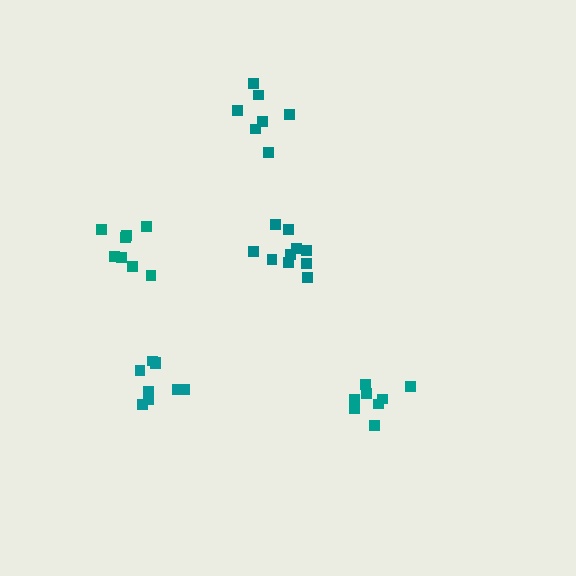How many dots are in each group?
Group 1: 10 dots, Group 2: 8 dots, Group 3: 9 dots, Group 4: 8 dots, Group 5: 7 dots (42 total).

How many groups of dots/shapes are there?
There are 5 groups.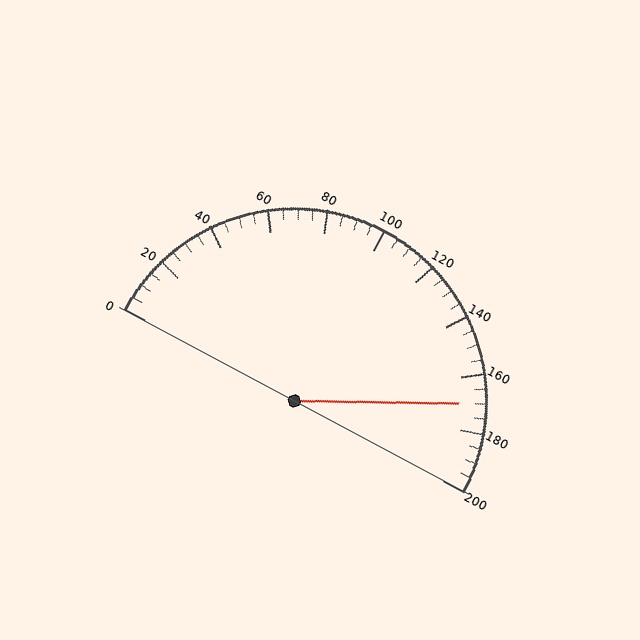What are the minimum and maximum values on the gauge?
The gauge ranges from 0 to 200.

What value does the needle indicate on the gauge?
The needle indicates approximately 170.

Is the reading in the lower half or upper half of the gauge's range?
The reading is in the upper half of the range (0 to 200).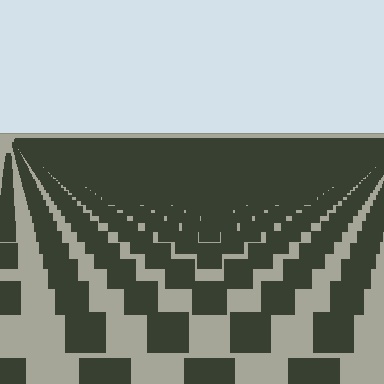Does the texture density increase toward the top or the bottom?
Density increases toward the top.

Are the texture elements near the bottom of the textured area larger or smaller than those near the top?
Larger. Near the bottom, elements are closer to the viewer and appear at a bigger on-screen size.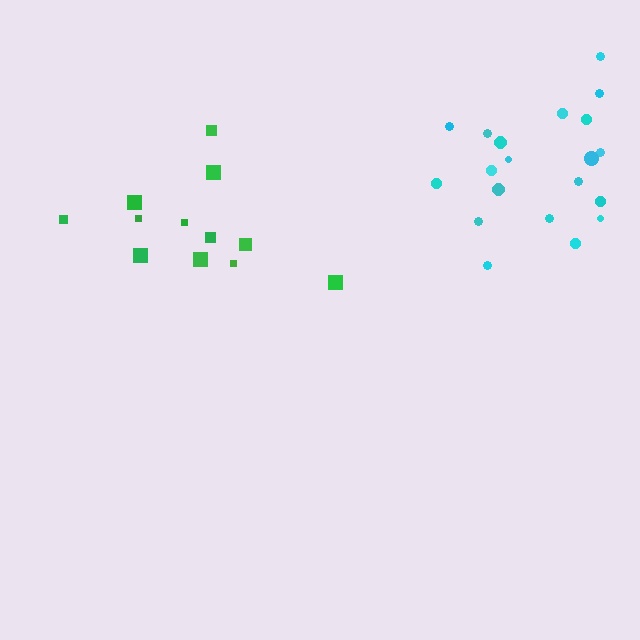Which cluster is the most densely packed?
Cyan.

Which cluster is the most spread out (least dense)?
Green.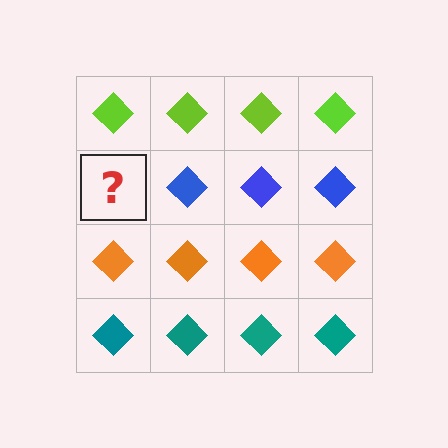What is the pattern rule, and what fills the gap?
The rule is that each row has a consistent color. The gap should be filled with a blue diamond.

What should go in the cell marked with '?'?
The missing cell should contain a blue diamond.